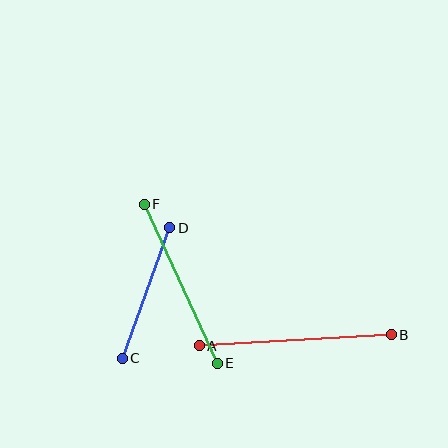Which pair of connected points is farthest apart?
Points A and B are farthest apart.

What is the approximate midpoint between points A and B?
The midpoint is at approximately (295, 340) pixels.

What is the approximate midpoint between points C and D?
The midpoint is at approximately (146, 293) pixels.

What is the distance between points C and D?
The distance is approximately 139 pixels.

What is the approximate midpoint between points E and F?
The midpoint is at approximately (181, 284) pixels.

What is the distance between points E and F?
The distance is approximately 175 pixels.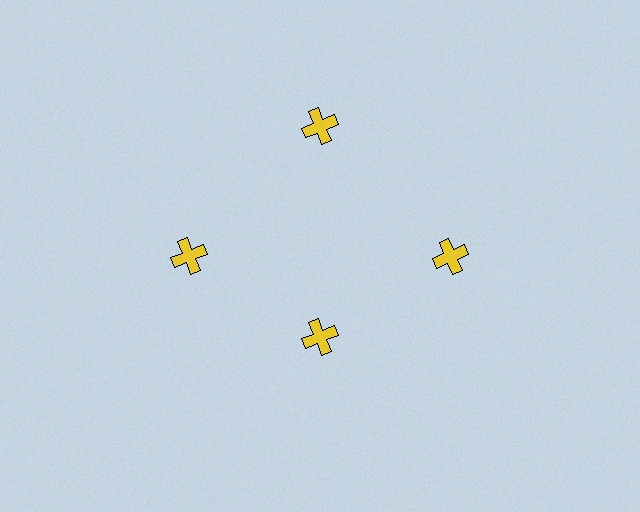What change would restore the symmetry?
The symmetry would be restored by moving it outward, back onto the ring so that all 4 crosses sit at equal angles and equal distance from the center.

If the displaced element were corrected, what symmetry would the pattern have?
It would have 4-fold rotational symmetry — the pattern would map onto itself every 90 degrees.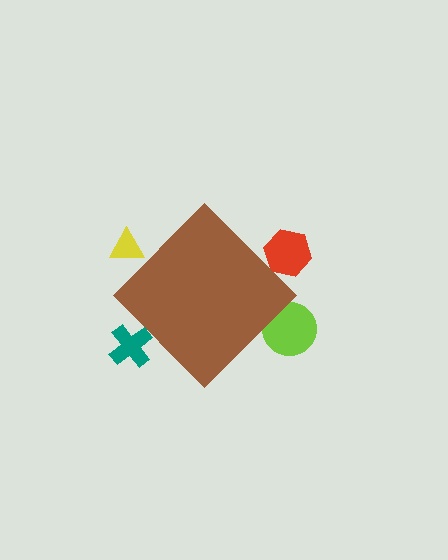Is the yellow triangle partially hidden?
Yes, the yellow triangle is partially hidden behind the brown diamond.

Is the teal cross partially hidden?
Yes, the teal cross is partially hidden behind the brown diamond.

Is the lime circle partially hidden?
Yes, the lime circle is partially hidden behind the brown diamond.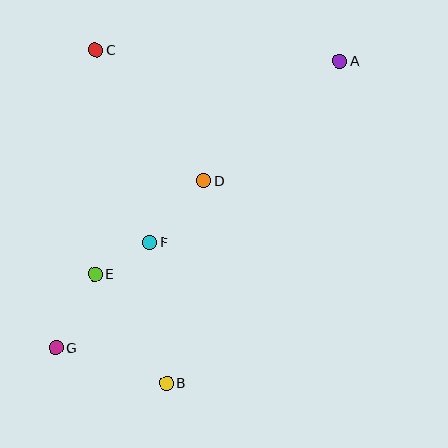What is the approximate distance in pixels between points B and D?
The distance between B and D is approximately 206 pixels.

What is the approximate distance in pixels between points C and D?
The distance between C and D is approximately 169 pixels.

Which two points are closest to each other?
Points E and F are closest to each other.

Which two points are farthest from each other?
Points A and G are farthest from each other.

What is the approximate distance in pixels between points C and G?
The distance between C and G is approximately 300 pixels.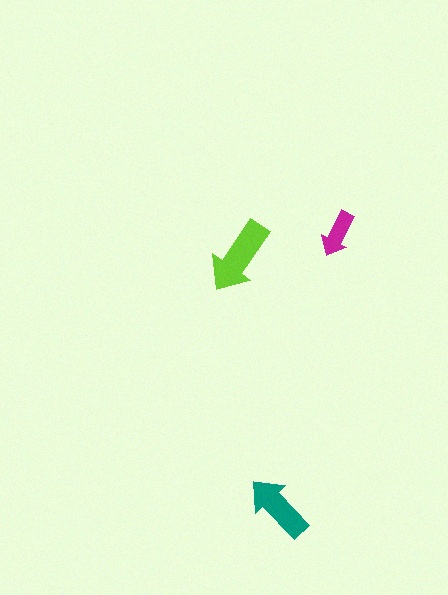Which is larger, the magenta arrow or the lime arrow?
The lime one.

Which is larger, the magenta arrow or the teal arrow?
The teal one.